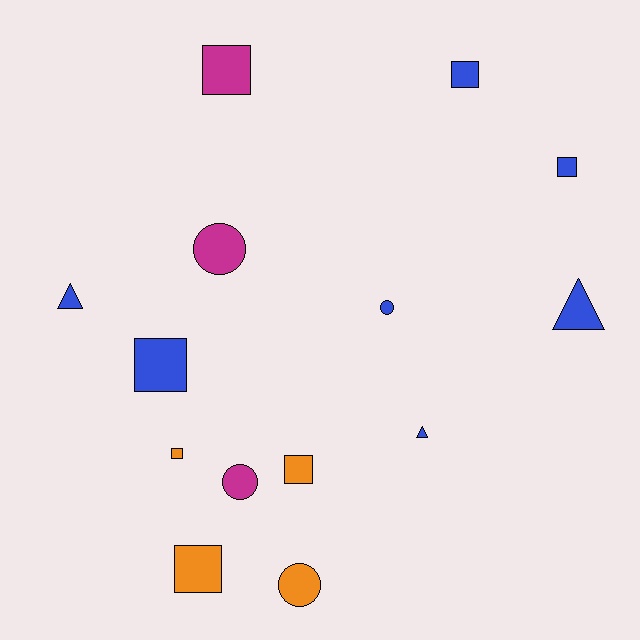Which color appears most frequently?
Blue, with 7 objects.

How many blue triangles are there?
There are 3 blue triangles.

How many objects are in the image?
There are 14 objects.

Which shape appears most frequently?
Square, with 7 objects.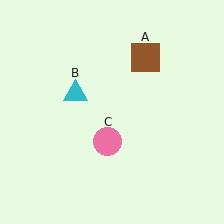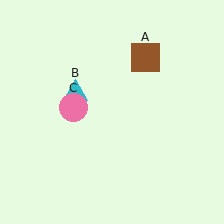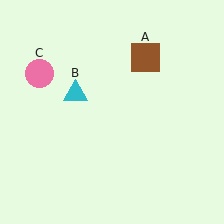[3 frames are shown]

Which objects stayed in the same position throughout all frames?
Brown square (object A) and cyan triangle (object B) remained stationary.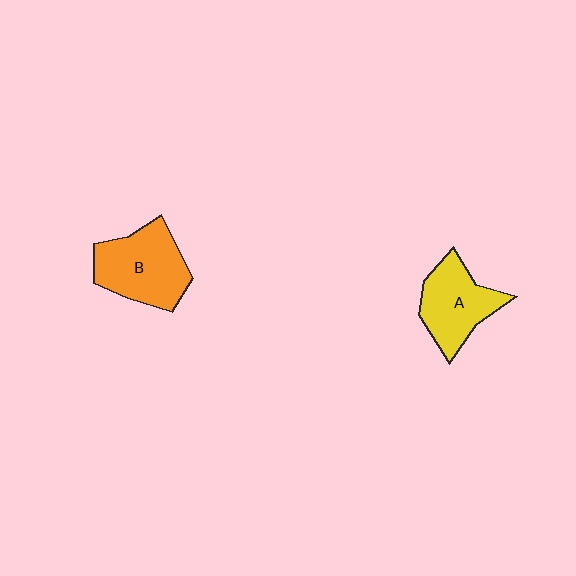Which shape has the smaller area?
Shape A (yellow).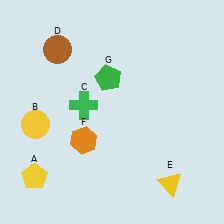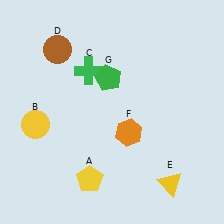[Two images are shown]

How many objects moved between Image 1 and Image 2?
3 objects moved between the two images.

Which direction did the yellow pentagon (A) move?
The yellow pentagon (A) moved right.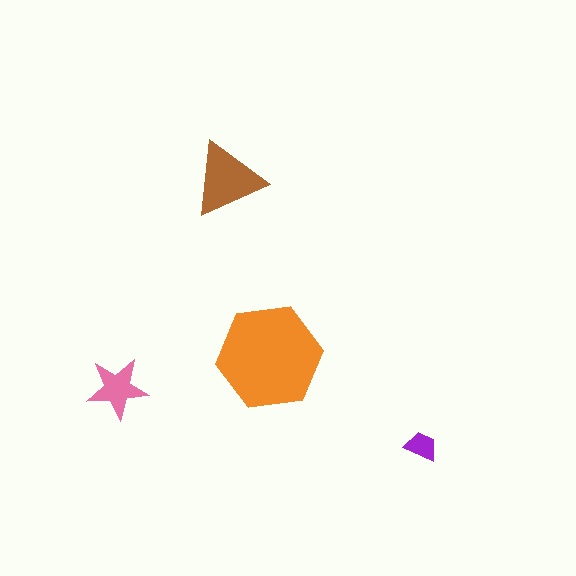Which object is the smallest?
The purple trapezoid.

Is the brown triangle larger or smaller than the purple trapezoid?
Larger.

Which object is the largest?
The orange hexagon.